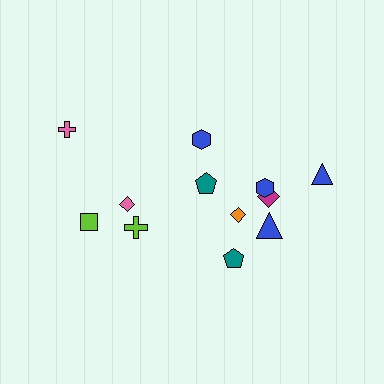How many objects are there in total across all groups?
There are 12 objects.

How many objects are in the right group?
There are 8 objects.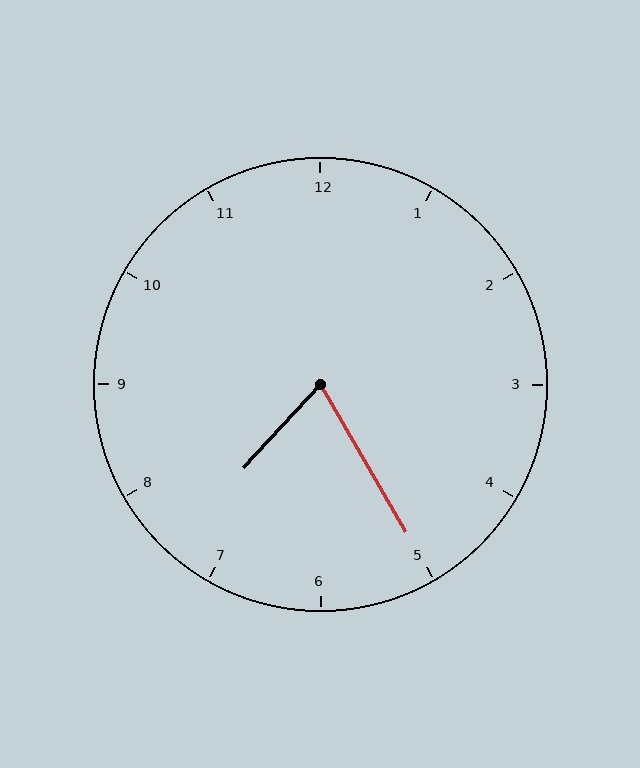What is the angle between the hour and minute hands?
Approximately 72 degrees.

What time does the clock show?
7:25.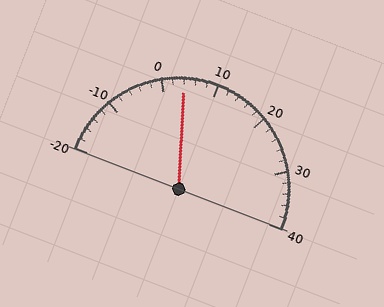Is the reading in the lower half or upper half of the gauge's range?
The reading is in the lower half of the range (-20 to 40).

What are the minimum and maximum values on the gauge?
The gauge ranges from -20 to 40.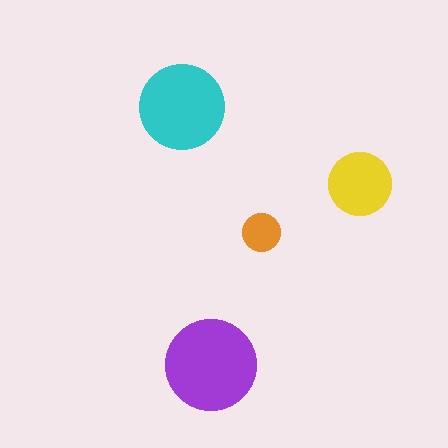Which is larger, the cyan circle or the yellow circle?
The cyan one.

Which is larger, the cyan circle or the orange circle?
The cyan one.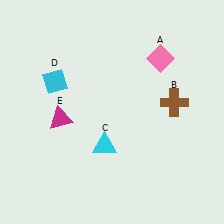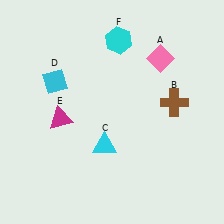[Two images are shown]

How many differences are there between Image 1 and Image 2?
There is 1 difference between the two images.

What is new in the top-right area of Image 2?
A cyan hexagon (F) was added in the top-right area of Image 2.